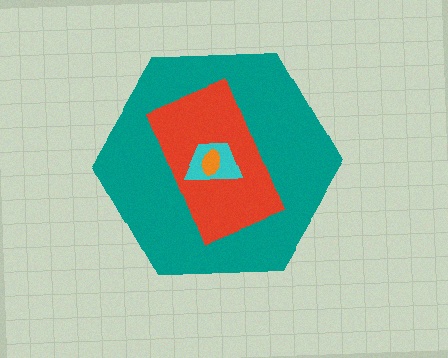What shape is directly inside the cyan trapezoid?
The orange ellipse.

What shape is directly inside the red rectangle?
The cyan trapezoid.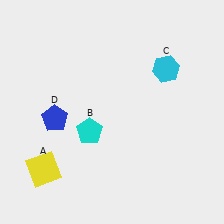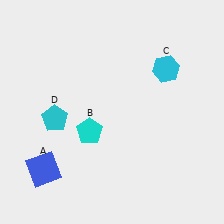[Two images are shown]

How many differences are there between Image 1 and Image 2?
There are 2 differences between the two images.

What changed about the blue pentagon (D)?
In Image 1, D is blue. In Image 2, it changed to cyan.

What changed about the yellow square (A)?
In Image 1, A is yellow. In Image 2, it changed to blue.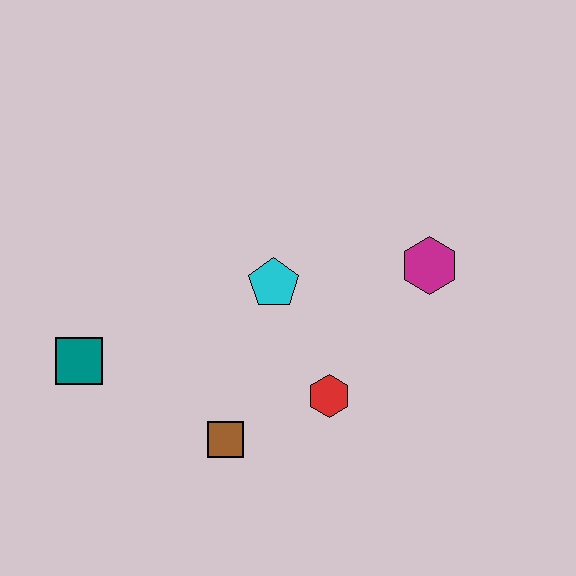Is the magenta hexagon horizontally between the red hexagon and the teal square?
No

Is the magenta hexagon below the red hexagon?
No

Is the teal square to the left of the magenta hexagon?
Yes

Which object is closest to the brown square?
The red hexagon is closest to the brown square.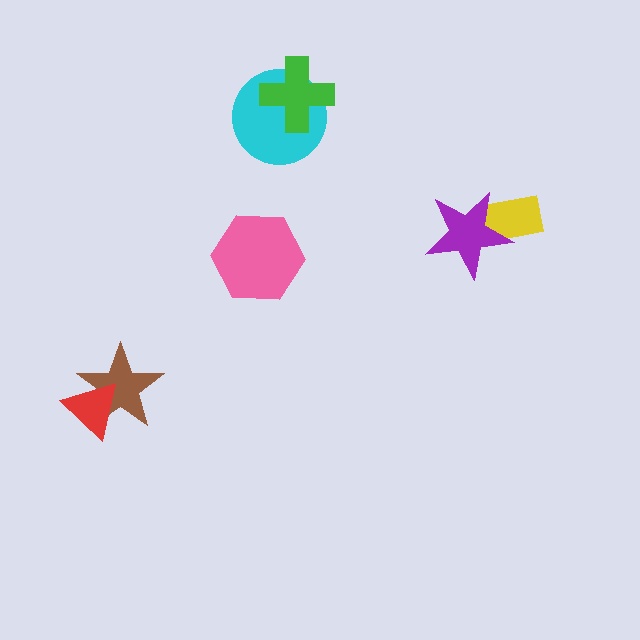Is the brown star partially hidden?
Yes, it is partially covered by another shape.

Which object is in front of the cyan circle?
The green cross is in front of the cyan circle.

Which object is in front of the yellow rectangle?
The purple star is in front of the yellow rectangle.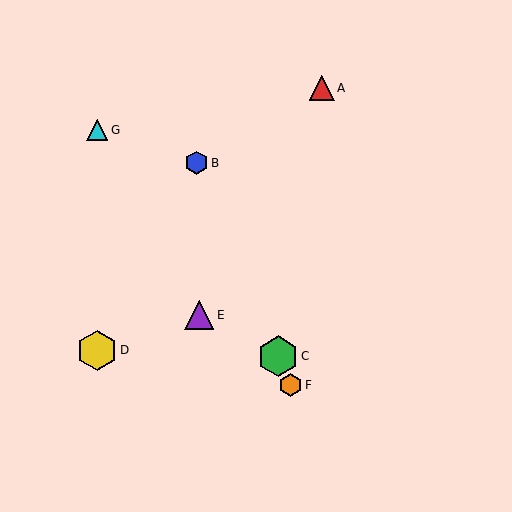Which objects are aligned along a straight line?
Objects B, C, F are aligned along a straight line.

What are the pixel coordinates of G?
Object G is at (97, 130).